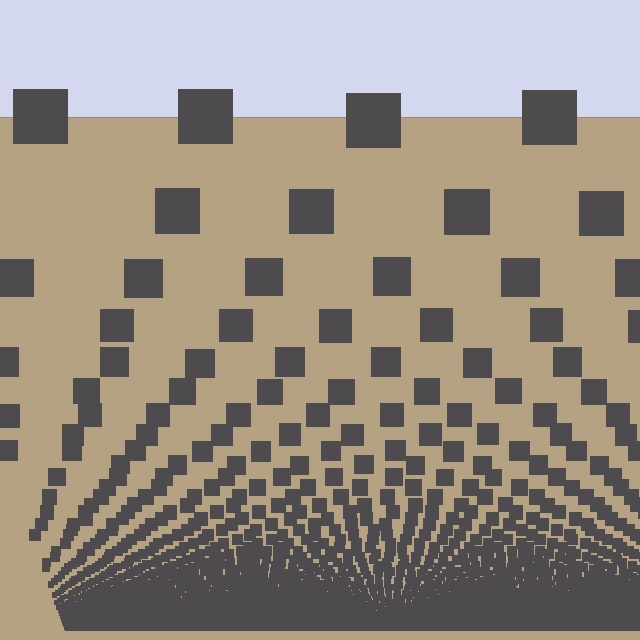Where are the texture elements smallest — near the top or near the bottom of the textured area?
Near the bottom.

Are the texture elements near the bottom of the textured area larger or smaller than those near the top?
Smaller. The gradient is inverted — elements near the bottom are smaller and denser.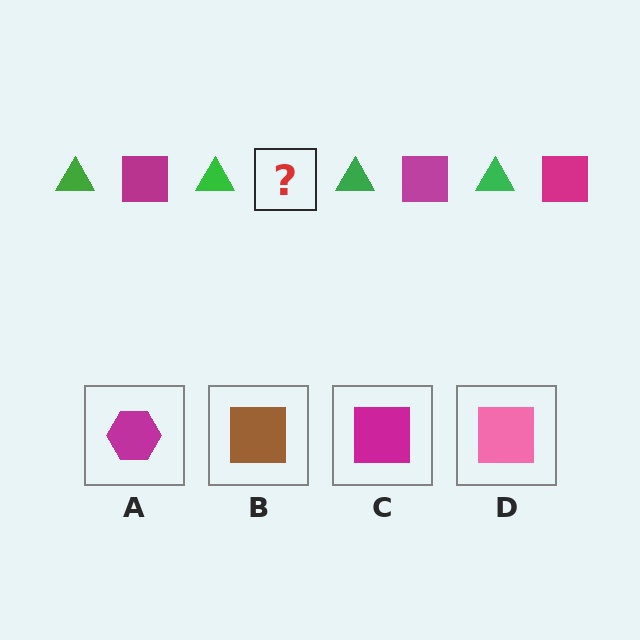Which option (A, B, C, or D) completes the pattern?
C.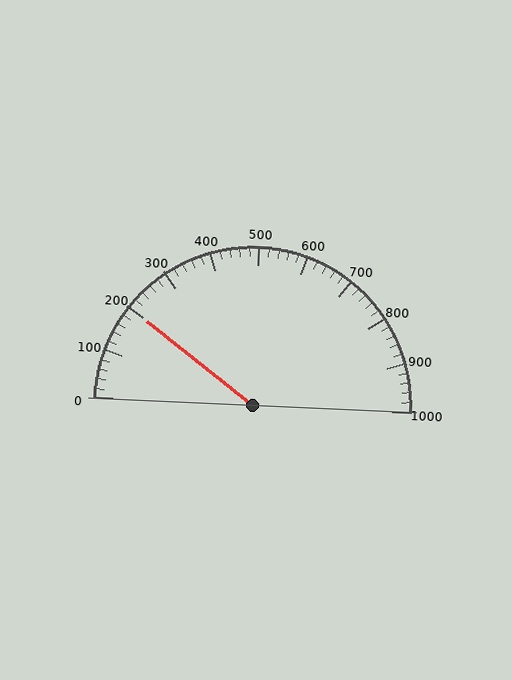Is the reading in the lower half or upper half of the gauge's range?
The reading is in the lower half of the range (0 to 1000).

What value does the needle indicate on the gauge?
The needle indicates approximately 200.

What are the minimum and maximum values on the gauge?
The gauge ranges from 0 to 1000.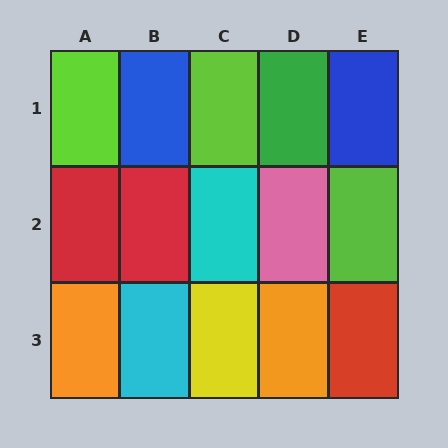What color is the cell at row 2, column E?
Lime.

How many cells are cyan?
2 cells are cyan.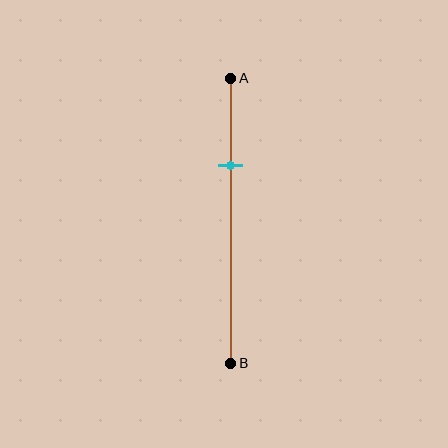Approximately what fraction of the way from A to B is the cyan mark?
The cyan mark is approximately 30% of the way from A to B.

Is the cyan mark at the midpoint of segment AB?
No, the mark is at about 30% from A, not at the 50% midpoint.